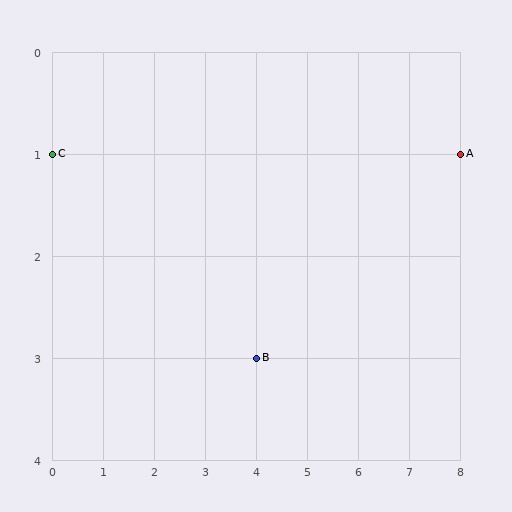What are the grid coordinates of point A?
Point A is at grid coordinates (8, 1).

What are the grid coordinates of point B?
Point B is at grid coordinates (4, 3).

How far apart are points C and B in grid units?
Points C and B are 4 columns and 2 rows apart (about 4.5 grid units diagonally).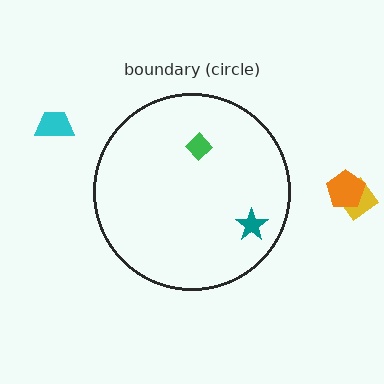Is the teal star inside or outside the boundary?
Inside.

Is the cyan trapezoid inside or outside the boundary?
Outside.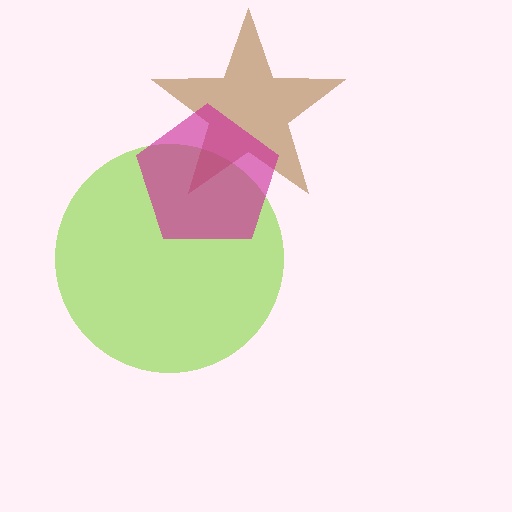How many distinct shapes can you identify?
There are 3 distinct shapes: a lime circle, a brown star, a magenta pentagon.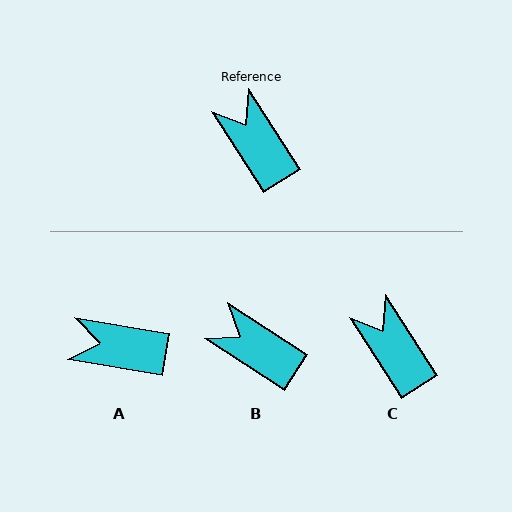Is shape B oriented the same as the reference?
No, it is off by about 25 degrees.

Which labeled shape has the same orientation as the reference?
C.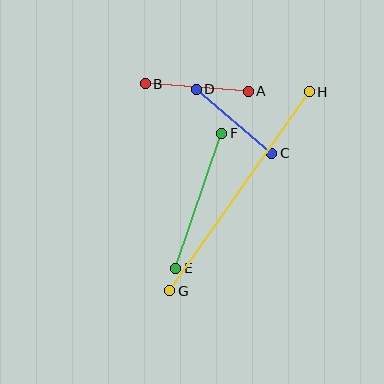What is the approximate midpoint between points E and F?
The midpoint is at approximately (199, 201) pixels.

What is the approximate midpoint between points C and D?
The midpoint is at approximately (234, 121) pixels.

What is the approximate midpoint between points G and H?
The midpoint is at approximately (239, 191) pixels.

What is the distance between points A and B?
The distance is approximately 103 pixels.